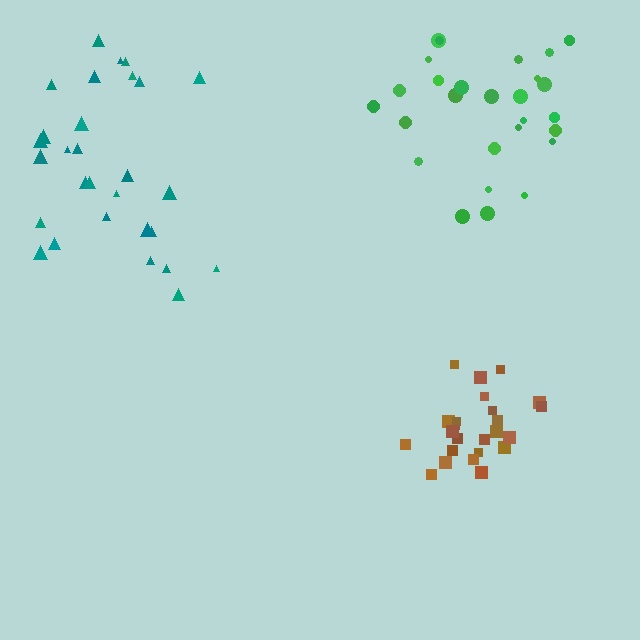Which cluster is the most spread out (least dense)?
Teal.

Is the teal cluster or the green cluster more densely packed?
Green.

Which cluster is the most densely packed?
Brown.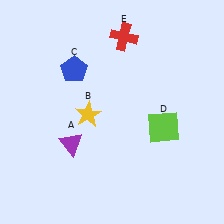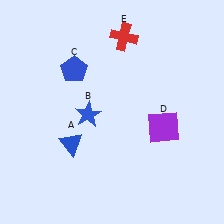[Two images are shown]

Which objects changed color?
A changed from purple to blue. B changed from yellow to blue. D changed from lime to purple.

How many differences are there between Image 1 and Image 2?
There are 3 differences between the two images.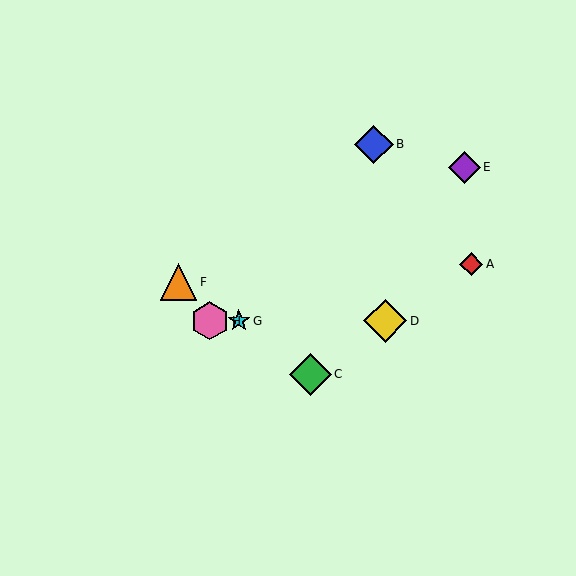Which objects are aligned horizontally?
Objects D, G, H are aligned horizontally.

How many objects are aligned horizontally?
3 objects (D, G, H) are aligned horizontally.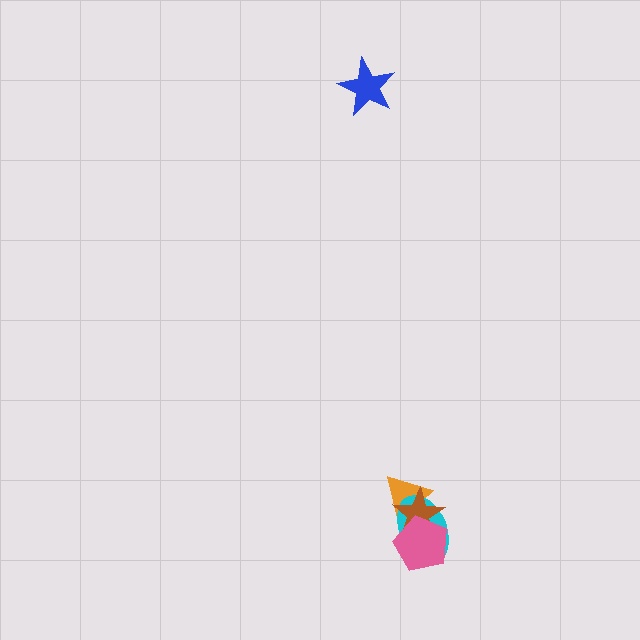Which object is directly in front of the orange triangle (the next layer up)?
The cyan ellipse is directly in front of the orange triangle.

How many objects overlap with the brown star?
3 objects overlap with the brown star.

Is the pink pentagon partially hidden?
No, no other shape covers it.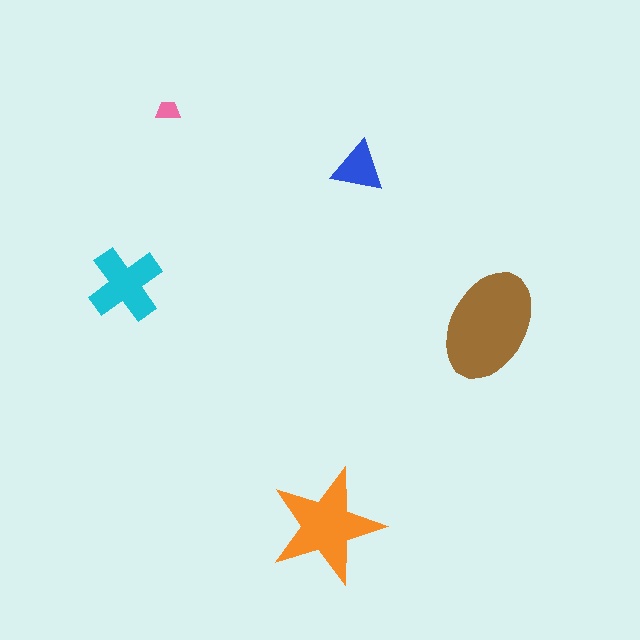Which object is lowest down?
The orange star is bottommost.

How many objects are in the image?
There are 5 objects in the image.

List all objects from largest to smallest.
The brown ellipse, the orange star, the cyan cross, the blue triangle, the pink trapezoid.